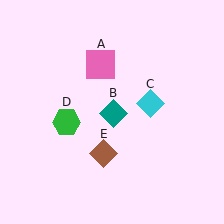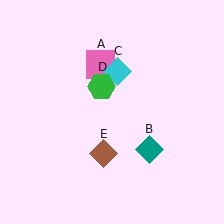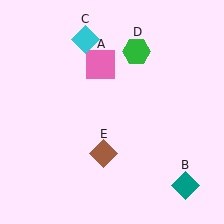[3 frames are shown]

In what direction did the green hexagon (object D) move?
The green hexagon (object D) moved up and to the right.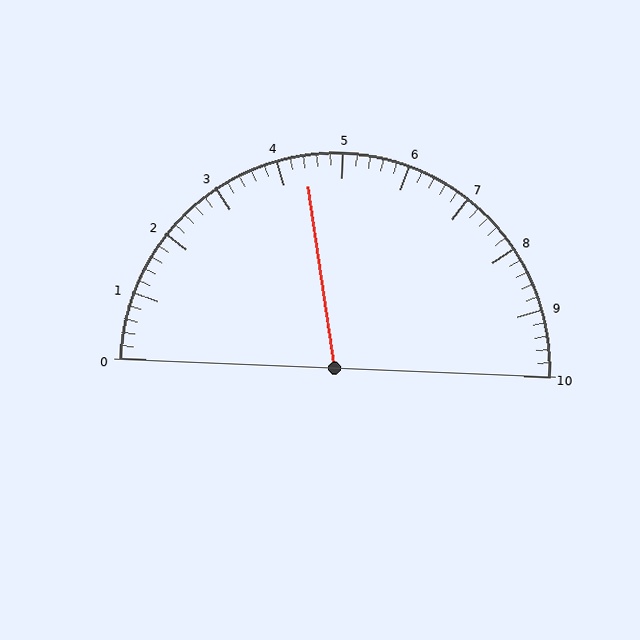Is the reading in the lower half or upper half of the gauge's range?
The reading is in the lower half of the range (0 to 10).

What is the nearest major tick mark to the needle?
The nearest major tick mark is 4.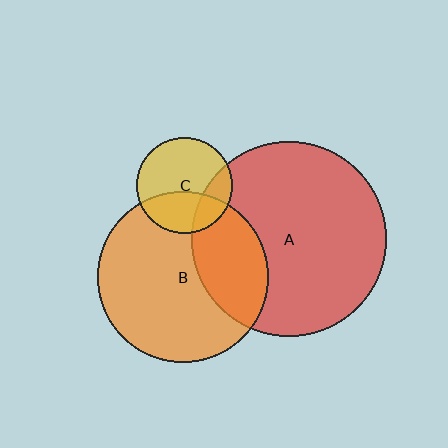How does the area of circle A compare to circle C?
Approximately 4.1 times.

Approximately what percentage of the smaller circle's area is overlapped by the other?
Approximately 30%.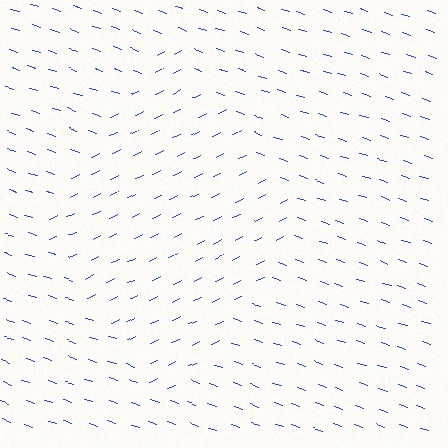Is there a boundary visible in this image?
Yes, there is a texture boundary formed by a change in line orientation.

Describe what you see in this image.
The image is filled with small blue line segments. A diamond region in the image has lines oriented differently from the surrounding lines, creating a visible texture boundary.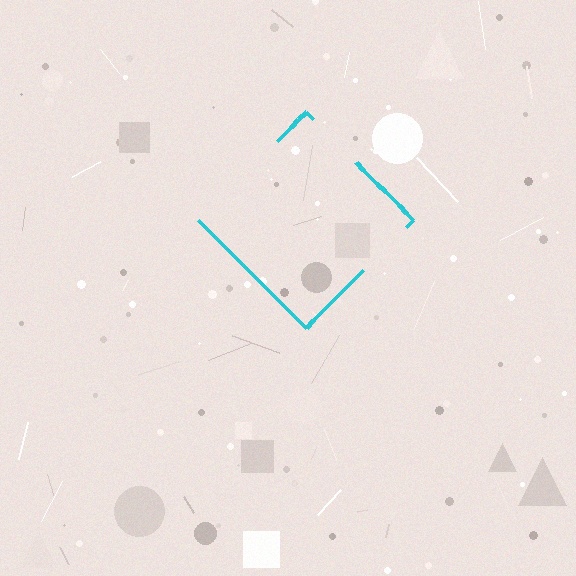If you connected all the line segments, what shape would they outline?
They would outline a diamond.